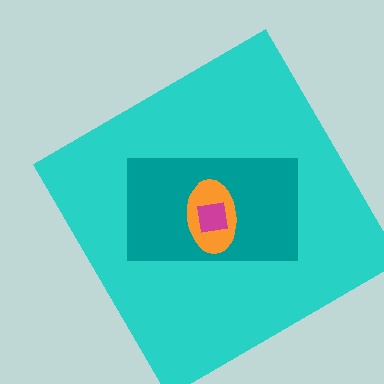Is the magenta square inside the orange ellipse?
Yes.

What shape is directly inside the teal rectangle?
The orange ellipse.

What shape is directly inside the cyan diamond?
The teal rectangle.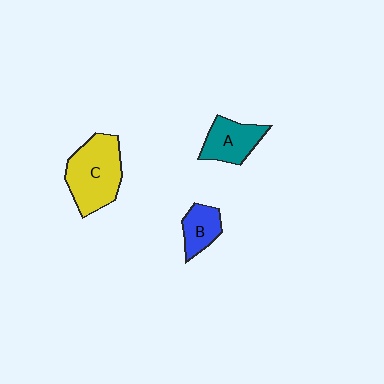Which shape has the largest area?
Shape C (yellow).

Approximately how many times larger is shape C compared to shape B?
Approximately 2.2 times.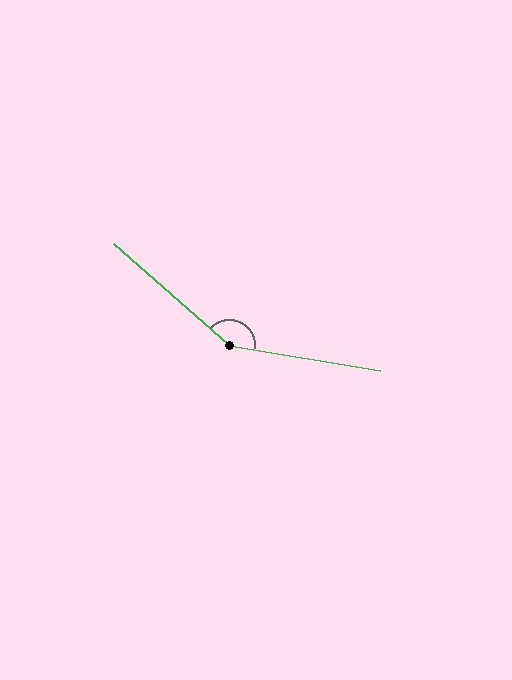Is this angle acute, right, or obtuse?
It is obtuse.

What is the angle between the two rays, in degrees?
Approximately 148 degrees.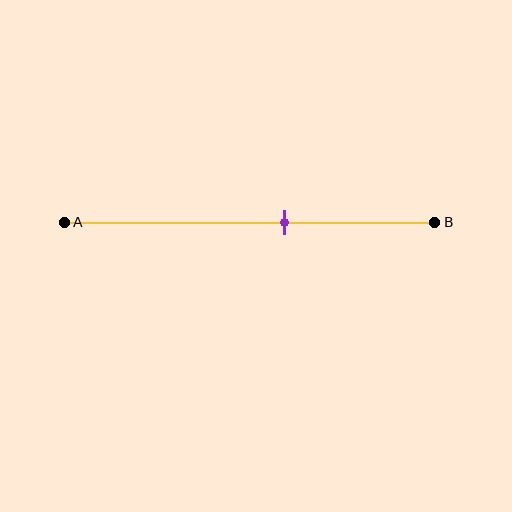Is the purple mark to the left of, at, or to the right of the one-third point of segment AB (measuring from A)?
The purple mark is to the right of the one-third point of segment AB.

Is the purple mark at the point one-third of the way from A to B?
No, the mark is at about 60% from A, not at the 33% one-third point.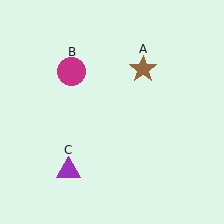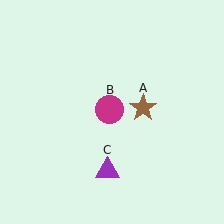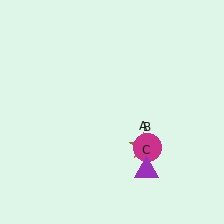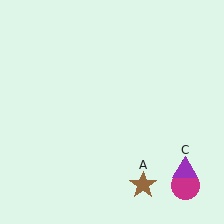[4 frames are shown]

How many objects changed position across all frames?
3 objects changed position: brown star (object A), magenta circle (object B), purple triangle (object C).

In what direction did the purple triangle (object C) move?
The purple triangle (object C) moved right.